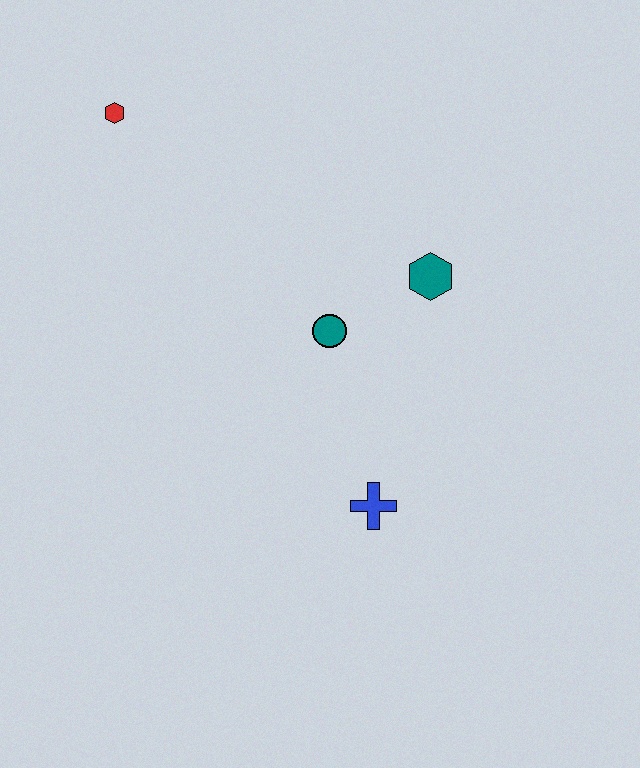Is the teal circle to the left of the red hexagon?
No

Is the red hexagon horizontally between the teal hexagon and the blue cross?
No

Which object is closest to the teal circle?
The teal hexagon is closest to the teal circle.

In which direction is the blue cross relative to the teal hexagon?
The blue cross is below the teal hexagon.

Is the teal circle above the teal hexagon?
No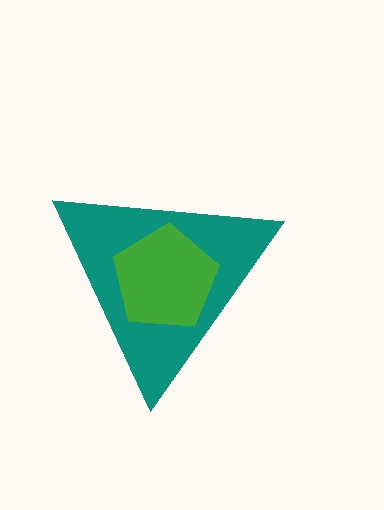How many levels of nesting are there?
2.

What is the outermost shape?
The teal triangle.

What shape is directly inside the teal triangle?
The green pentagon.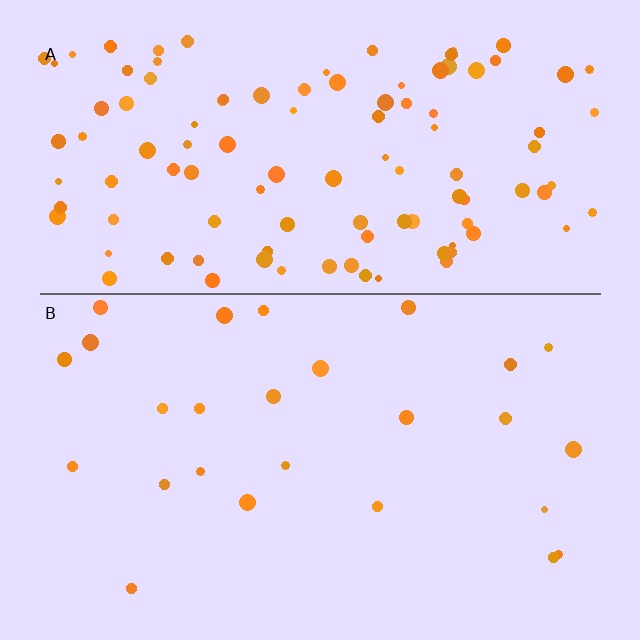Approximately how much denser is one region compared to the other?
Approximately 4.2× — region A over region B.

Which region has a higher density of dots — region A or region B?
A (the top).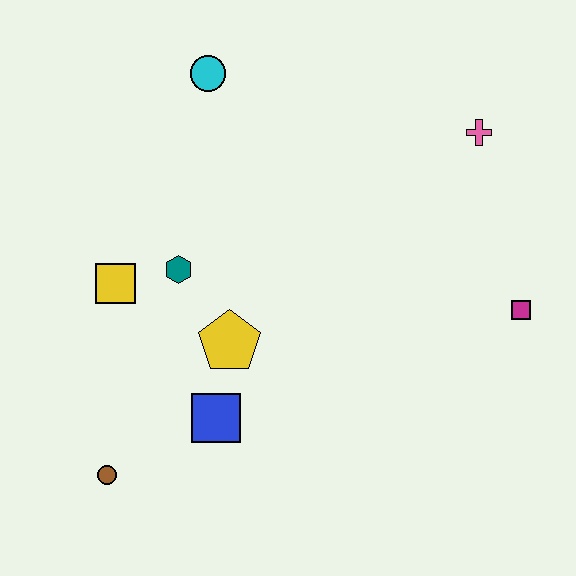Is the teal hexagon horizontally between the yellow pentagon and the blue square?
No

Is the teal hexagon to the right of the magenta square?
No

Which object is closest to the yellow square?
The teal hexagon is closest to the yellow square.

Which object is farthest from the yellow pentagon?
The pink cross is farthest from the yellow pentagon.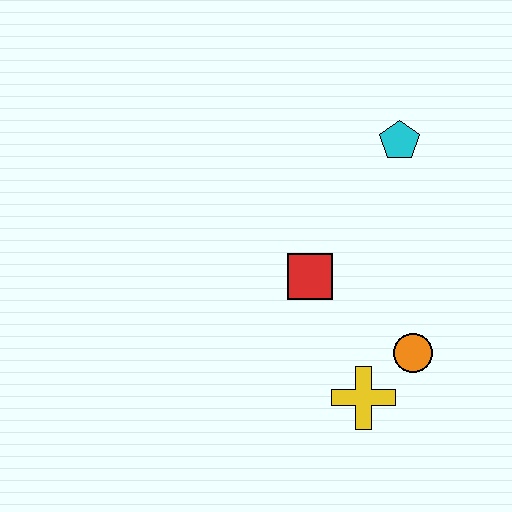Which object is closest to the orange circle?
The yellow cross is closest to the orange circle.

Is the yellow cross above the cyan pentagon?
No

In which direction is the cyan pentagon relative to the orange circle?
The cyan pentagon is above the orange circle.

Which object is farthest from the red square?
The cyan pentagon is farthest from the red square.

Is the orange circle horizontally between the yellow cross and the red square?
No